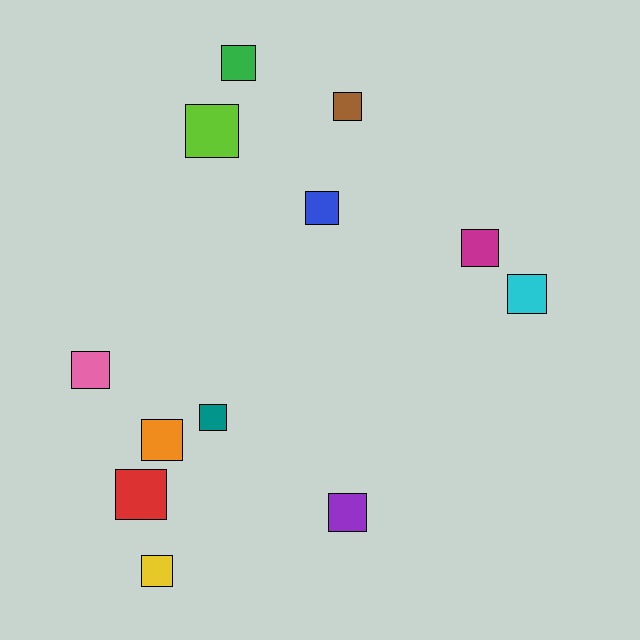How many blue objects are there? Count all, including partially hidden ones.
There is 1 blue object.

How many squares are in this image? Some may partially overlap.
There are 12 squares.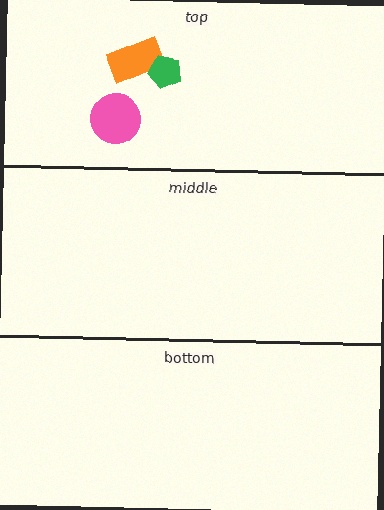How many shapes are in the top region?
3.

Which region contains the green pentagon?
The top region.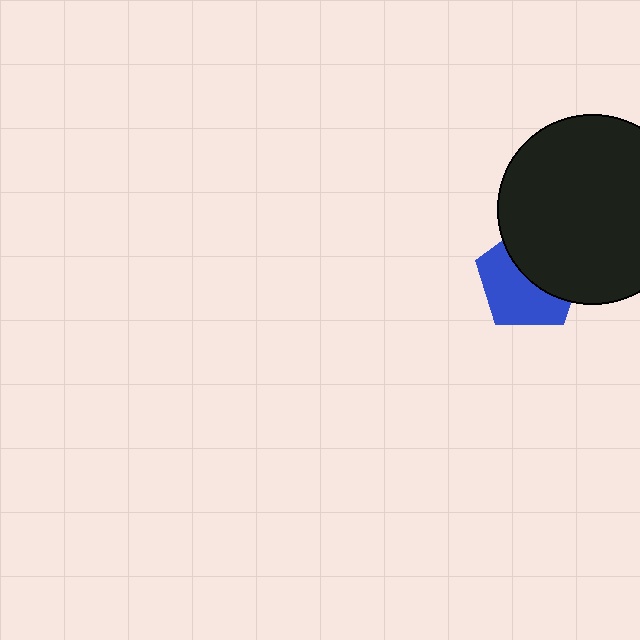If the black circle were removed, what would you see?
You would see the complete blue pentagon.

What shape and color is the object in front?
The object in front is a black circle.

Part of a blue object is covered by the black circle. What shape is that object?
It is a pentagon.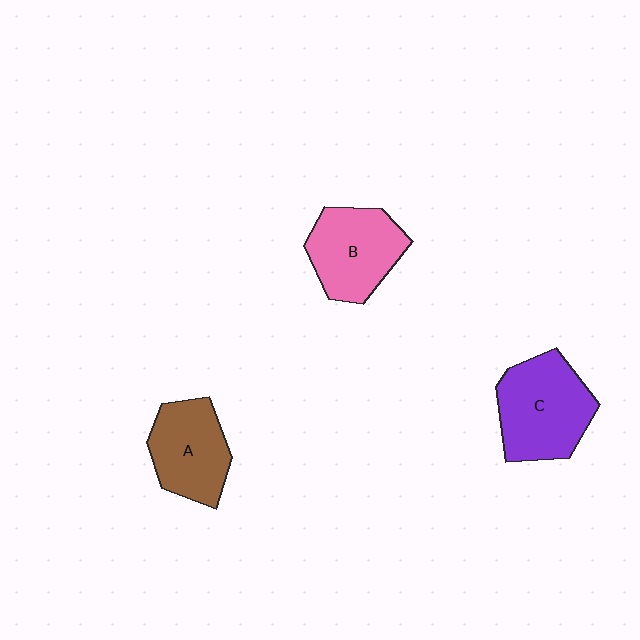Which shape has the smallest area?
Shape A (brown).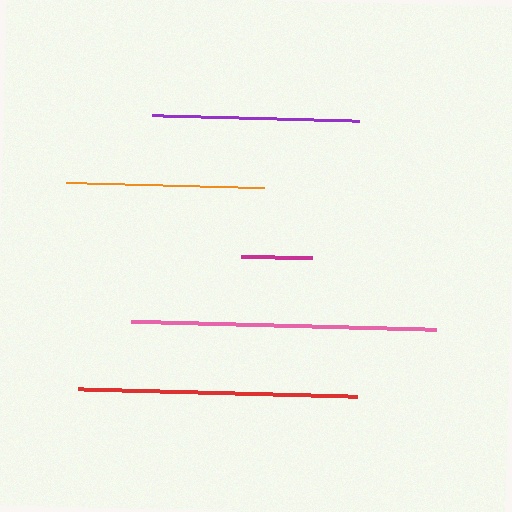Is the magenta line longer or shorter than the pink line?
The pink line is longer than the magenta line.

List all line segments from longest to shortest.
From longest to shortest: pink, red, purple, orange, magenta.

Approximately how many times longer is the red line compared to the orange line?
The red line is approximately 1.4 times the length of the orange line.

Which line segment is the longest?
The pink line is the longest at approximately 305 pixels.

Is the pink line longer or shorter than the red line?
The pink line is longer than the red line.